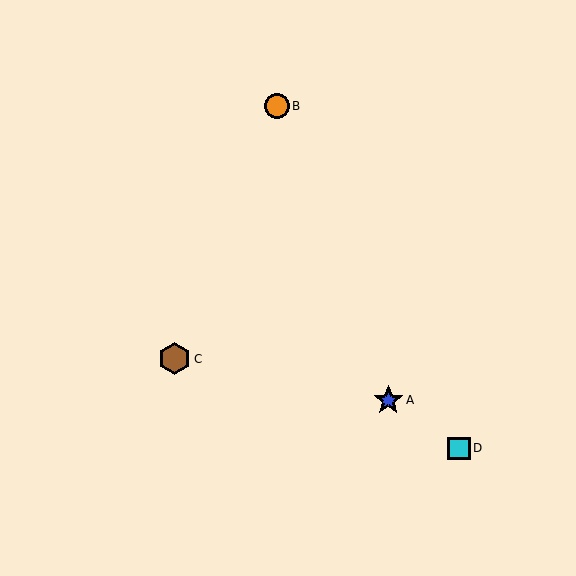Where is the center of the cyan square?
The center of the cyan square is at (459, 448).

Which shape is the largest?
The brown hexagon (labeled C) is the largest.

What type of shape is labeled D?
Shape D is a cyan square.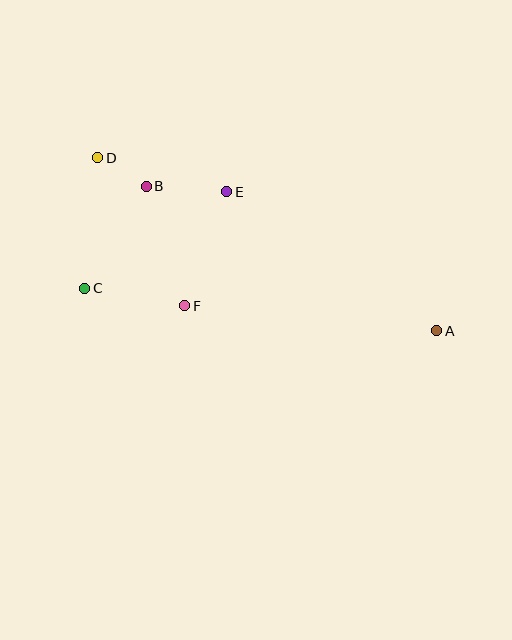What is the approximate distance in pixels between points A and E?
The distance between A and E is approximately 252 pixels.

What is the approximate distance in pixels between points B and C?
The distance between B and C is approximately 119 pixels.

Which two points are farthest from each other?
Points A and D are farthest from each other.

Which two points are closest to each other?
Points B and D are closest to each other.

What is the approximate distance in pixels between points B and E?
The distance between B and E is approximately 81 pixels.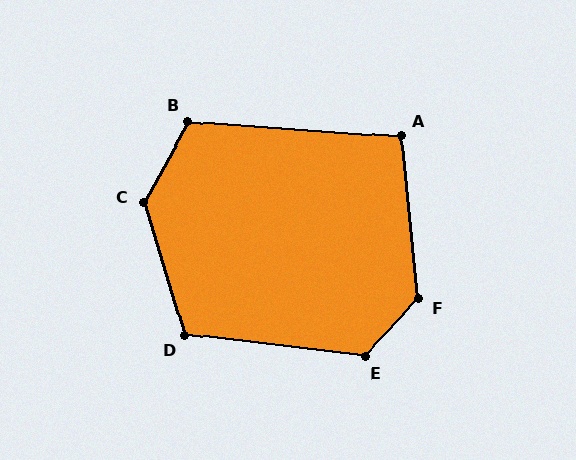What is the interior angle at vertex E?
Approximately 126 degrees (obtuse).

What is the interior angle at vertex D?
Approximately 114 degrees (obtuse).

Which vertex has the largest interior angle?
C, at approximately 134 degrees.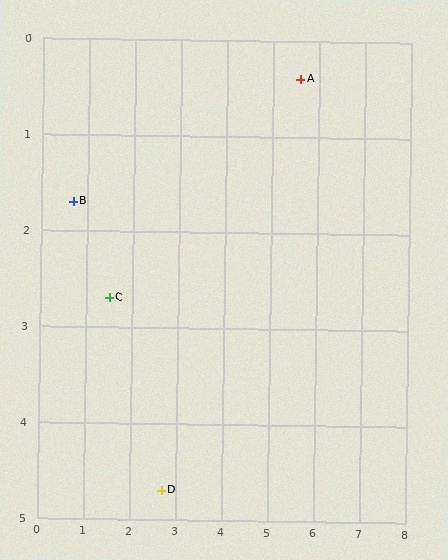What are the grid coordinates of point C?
Point C is at approximately (1.5, 2.7).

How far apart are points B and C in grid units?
Points B and C are about 1.3 grid units apart.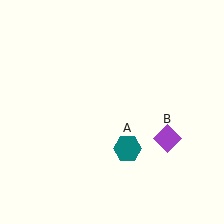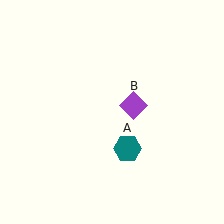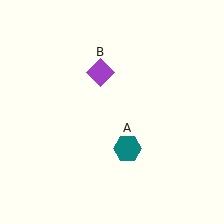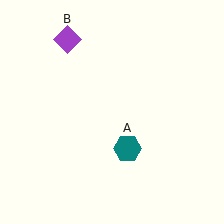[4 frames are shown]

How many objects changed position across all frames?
1 object changed position: purple diamond (object B).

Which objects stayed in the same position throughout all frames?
Teal hexagon (object A) remained stationary.